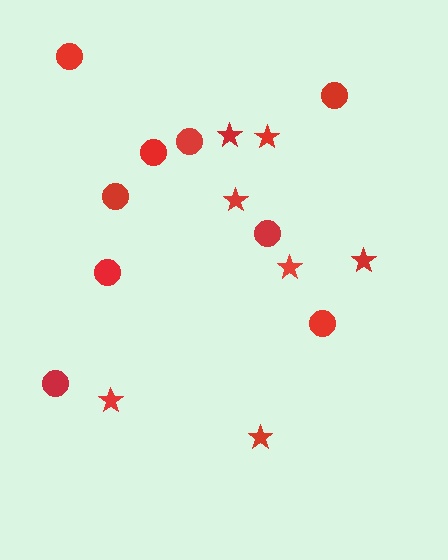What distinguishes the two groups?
There are 2 groups: one group of stars (7) and one group of circles (9).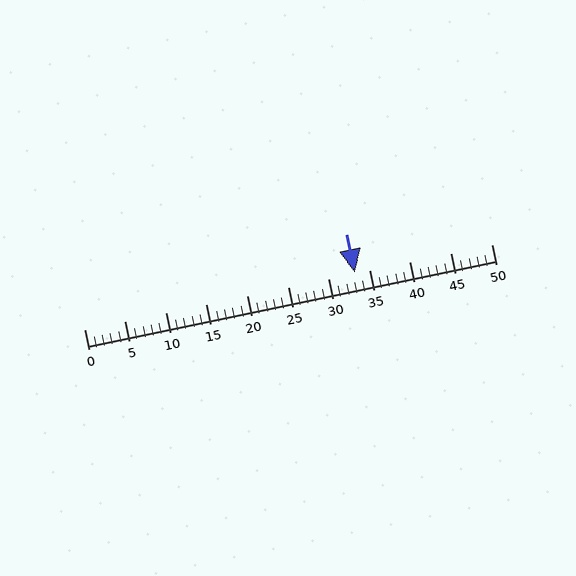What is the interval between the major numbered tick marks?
The major tick marks are spaced 5 units apart.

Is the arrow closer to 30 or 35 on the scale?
The arrow is closer to 35.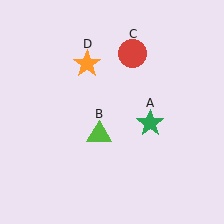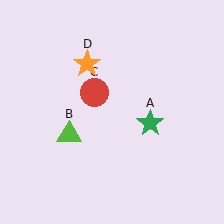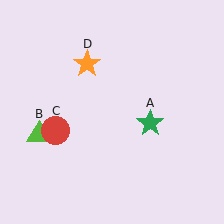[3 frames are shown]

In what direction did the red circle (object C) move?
The red circle (object C) moved down and to the left.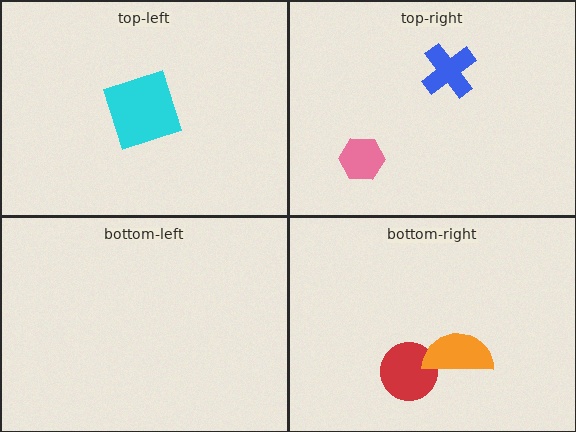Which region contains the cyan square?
The top-left region.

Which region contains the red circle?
The bottom-right region.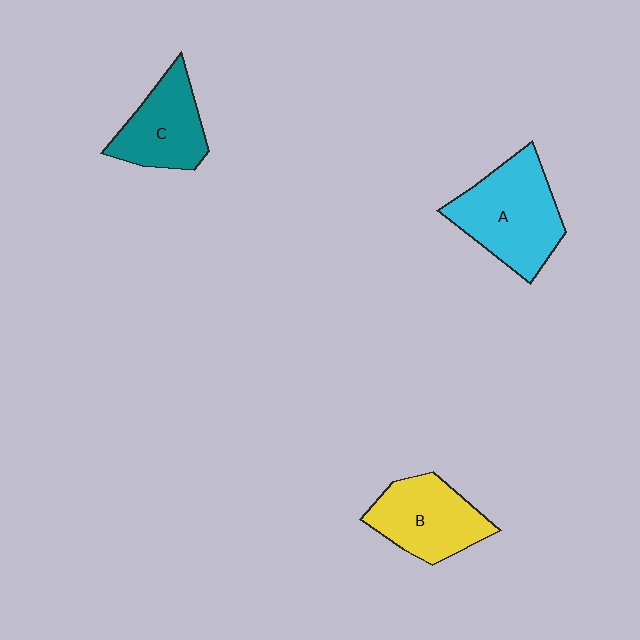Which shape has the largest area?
Shape A (cyan).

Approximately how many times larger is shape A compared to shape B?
Approximately 1.3 times.